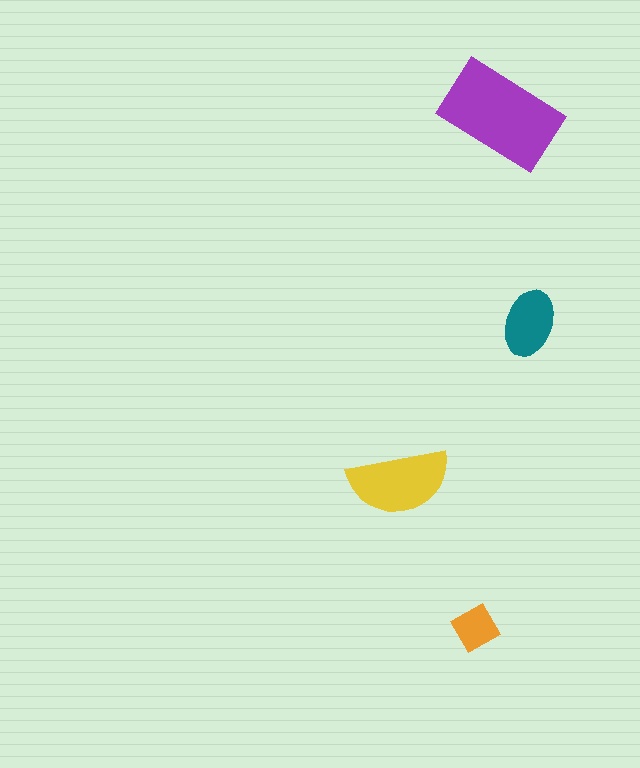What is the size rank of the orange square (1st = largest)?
4th.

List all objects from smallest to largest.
The orange square, the teal ellipse, the yellow semicircle, the purple rectangle.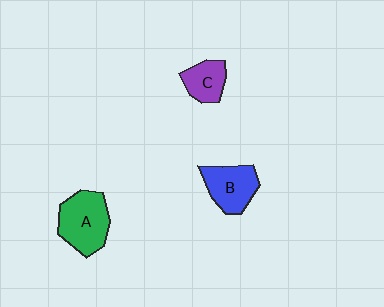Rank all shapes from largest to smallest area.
From largest to smallest: A (green), B (blue), C (purple).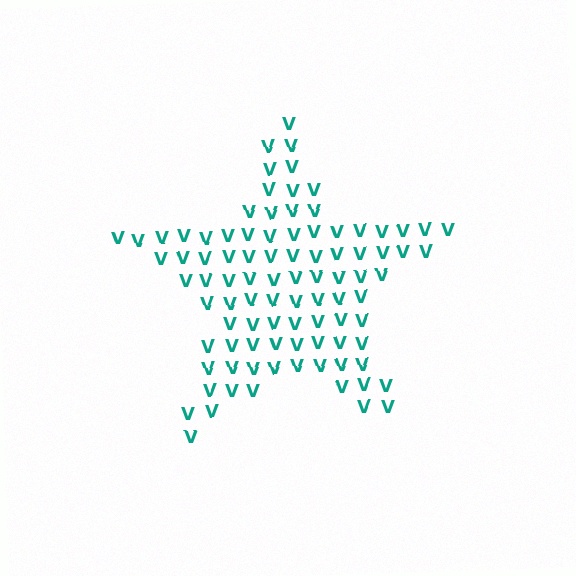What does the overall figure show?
The overall figure shows a star.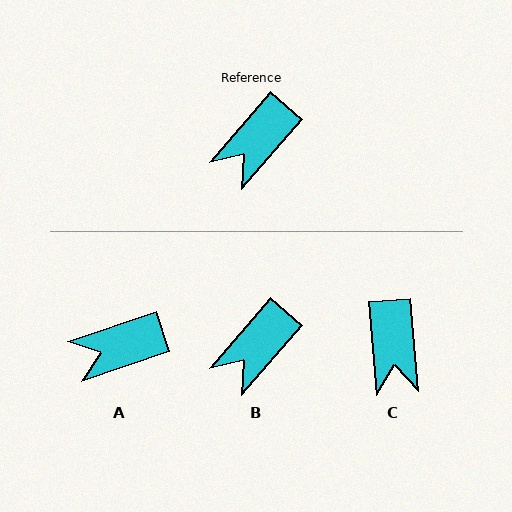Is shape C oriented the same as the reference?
No, it is off by about 46 degrees.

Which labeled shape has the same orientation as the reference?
B.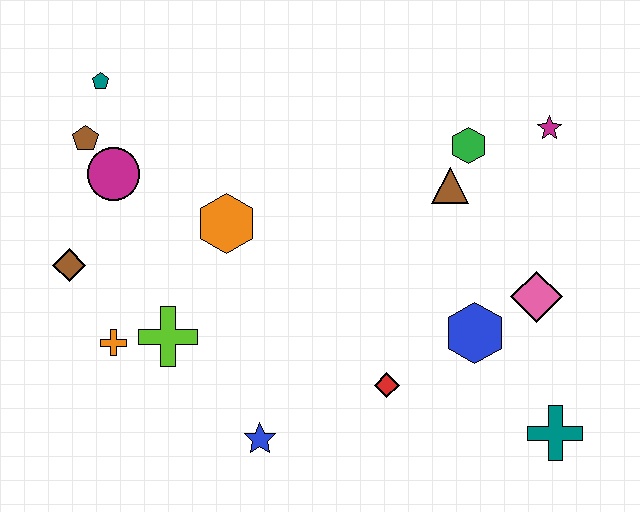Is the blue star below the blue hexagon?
Yes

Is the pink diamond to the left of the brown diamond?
No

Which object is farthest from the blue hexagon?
The teal pentagon is farthest from the blue hexagon.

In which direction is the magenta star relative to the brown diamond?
The magenta star is to the right of the brown diamond.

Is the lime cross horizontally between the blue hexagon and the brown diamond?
Yes